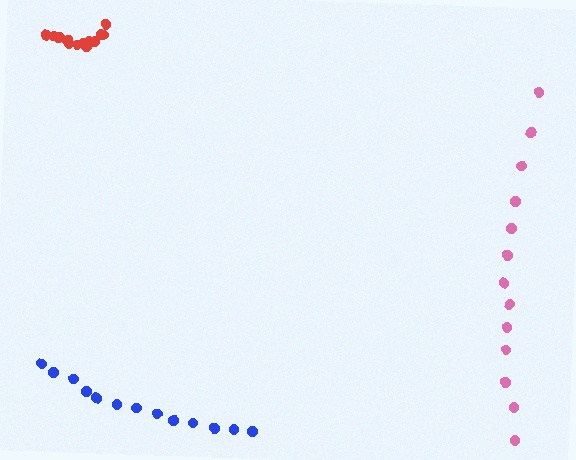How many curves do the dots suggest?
There are 3 distinct paths.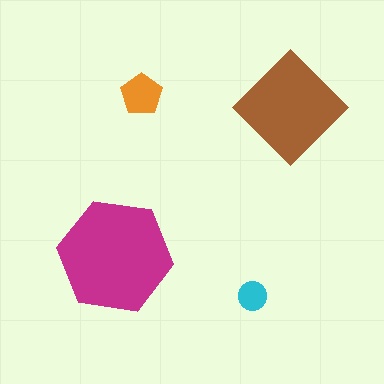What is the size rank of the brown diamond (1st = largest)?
2nd.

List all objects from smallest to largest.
The cyan circle, the orange pentagon, the brown diamond, the magenta hexagon.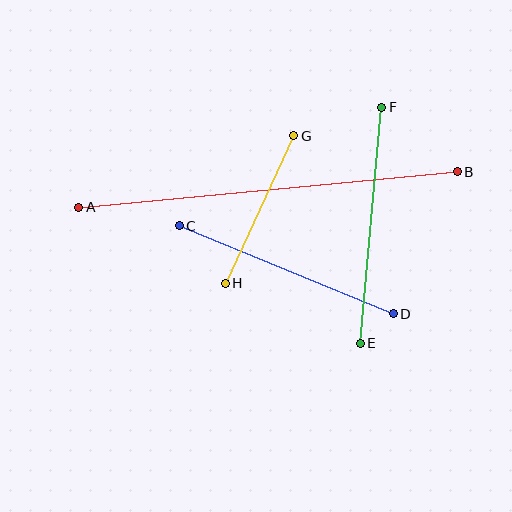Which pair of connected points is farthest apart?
Points A and B are farthest apart.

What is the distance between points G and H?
The distance is approximately 162 pixels.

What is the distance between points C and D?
The distance is approximately 231 pixels.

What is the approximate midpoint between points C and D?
The midpoint is at approximately (286, 270) pixels.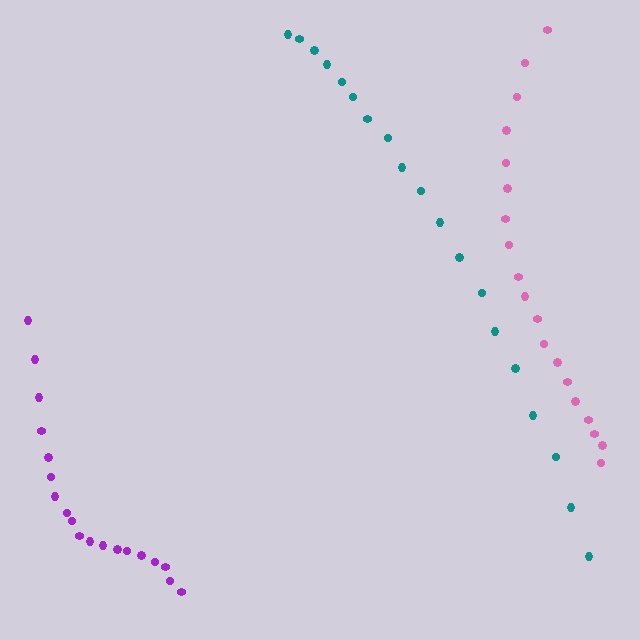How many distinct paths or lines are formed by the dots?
There are 3 distinct paths.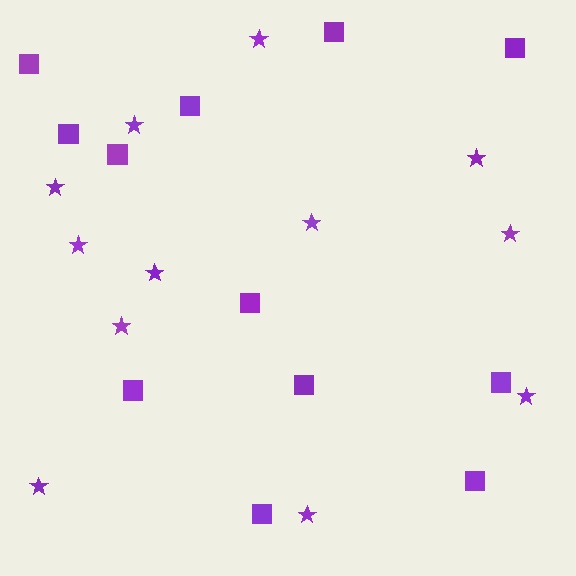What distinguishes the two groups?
There are 2 groups: one group of stars (12) and one group of squares (12).